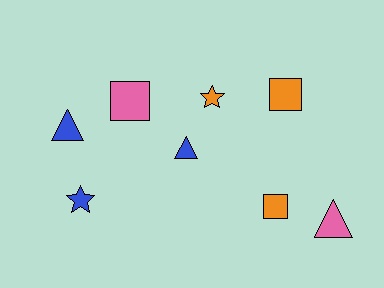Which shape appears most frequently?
Square, with 3 objects.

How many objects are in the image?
There are 8 objects.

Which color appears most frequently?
Blue, with 3 objects.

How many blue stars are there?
There is 1 blue star.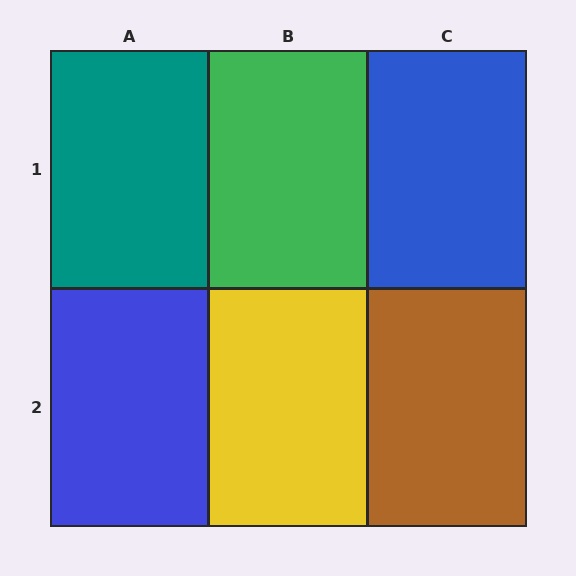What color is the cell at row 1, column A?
Teal.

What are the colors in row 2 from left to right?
Blue, yellow, brown.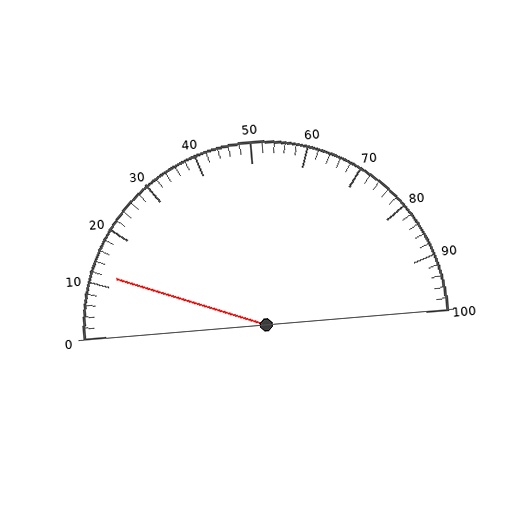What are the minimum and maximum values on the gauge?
The gauge ranges from 0 to 100.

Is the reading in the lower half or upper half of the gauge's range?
The reading is in the lower half of the range (0 to 100).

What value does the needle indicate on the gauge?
The needle indicates approximately 12.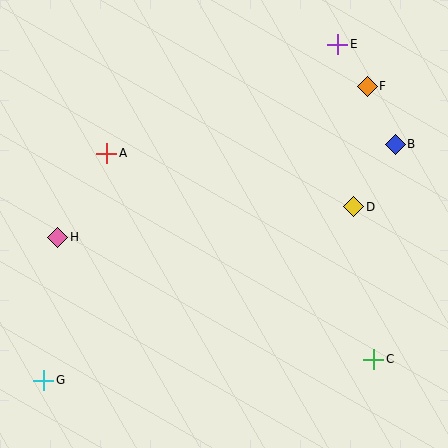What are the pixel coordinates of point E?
Point E is at (338, 44).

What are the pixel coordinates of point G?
Point G is at (44, 380).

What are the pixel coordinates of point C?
Point C is at (374, 359).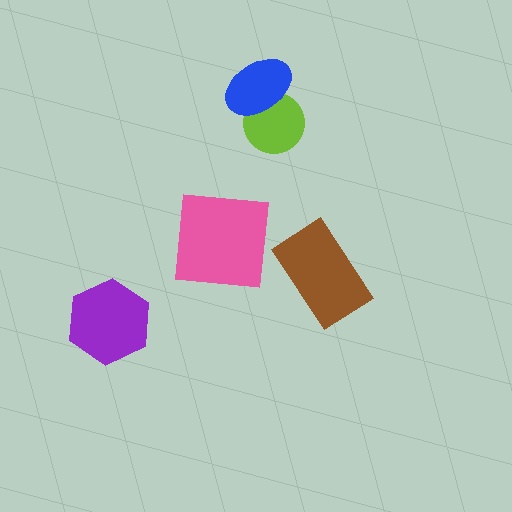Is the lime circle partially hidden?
Yes, it is partially covered by another shape.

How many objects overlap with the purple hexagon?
0 objects overlap with the purple hexagon.